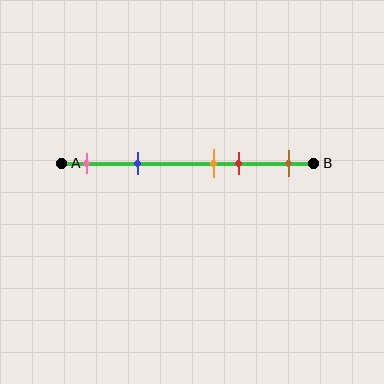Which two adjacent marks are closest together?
The orange and red marks are the closest adjacent pair.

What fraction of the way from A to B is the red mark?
The red mark is approximately 70% (0.7) of the way from A to B.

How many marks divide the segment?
There are 5 marks dividing the segment.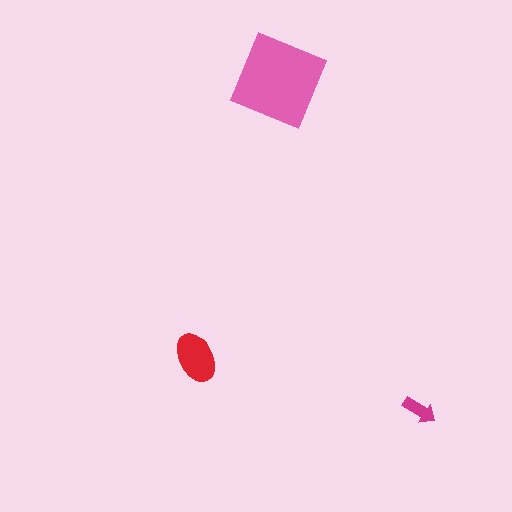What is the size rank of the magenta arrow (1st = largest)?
3rd.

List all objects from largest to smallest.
The pink diamond, the red ellipse, the magenta arrow.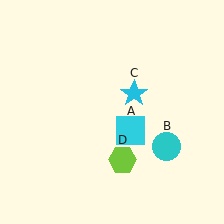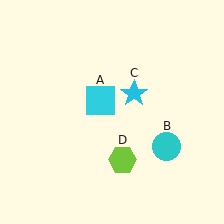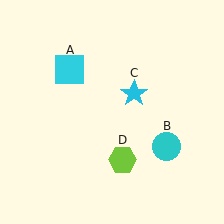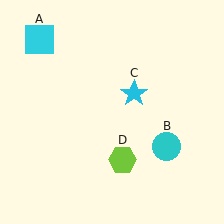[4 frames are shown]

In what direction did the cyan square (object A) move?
The cyan square (object A) moved up and to the left.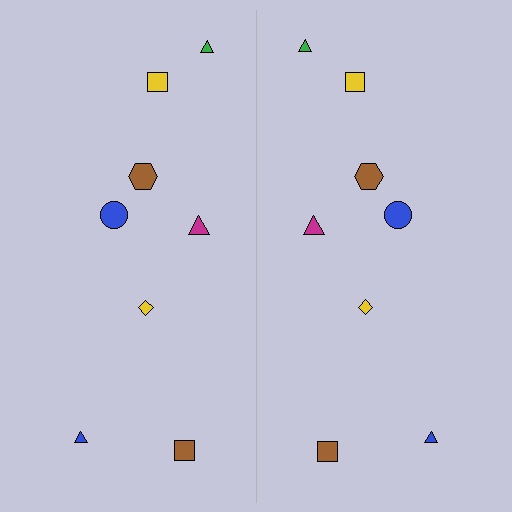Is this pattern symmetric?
Yes, this pattern has bilateral (reflection) symmetry.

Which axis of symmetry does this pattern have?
The pattern has a vertical axis of symmetry running through the center of the image.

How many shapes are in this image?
There are 16 shapes in this image.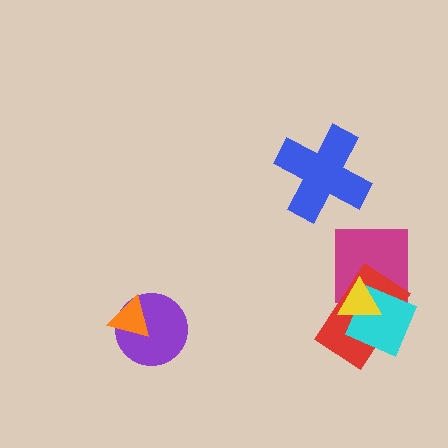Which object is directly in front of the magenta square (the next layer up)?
The red rectangle is directly in front of the magenta square.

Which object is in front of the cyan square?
The yellow triangle is in front of the cyan square.